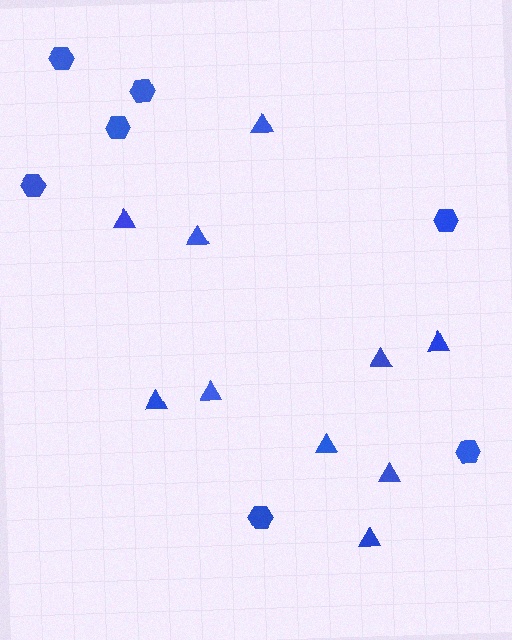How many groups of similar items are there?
There are 2 groups: one group of triangles (10) and one group of hexagons (7).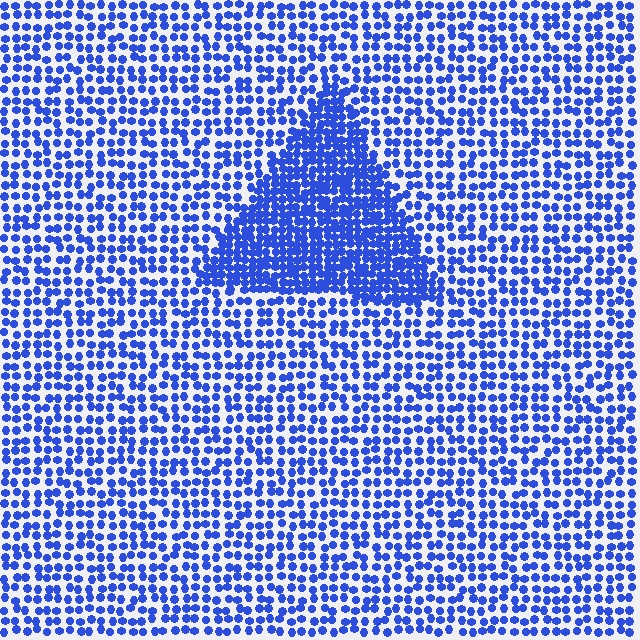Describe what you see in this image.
The image contains small blue elements arranged at two different densities. A triangle-shaped region is visible where the elements are more densely packed than the surrounding area.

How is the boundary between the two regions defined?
The boundary is defined by a change in element density (approximately 2.0x ratio). All elements are the same color, size, and shape.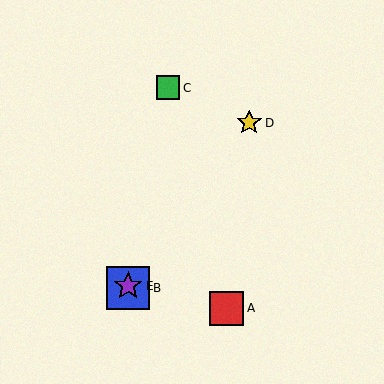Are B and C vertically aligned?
No, B is at x≈128 and C is at x≈168.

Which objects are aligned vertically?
Objects B, E are aligned vertically.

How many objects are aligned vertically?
2 objects (B, E) are aligned vertically.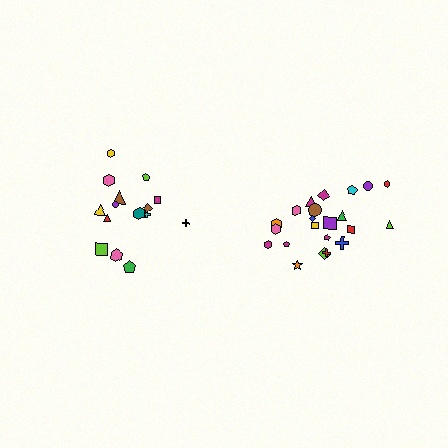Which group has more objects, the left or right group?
The right group.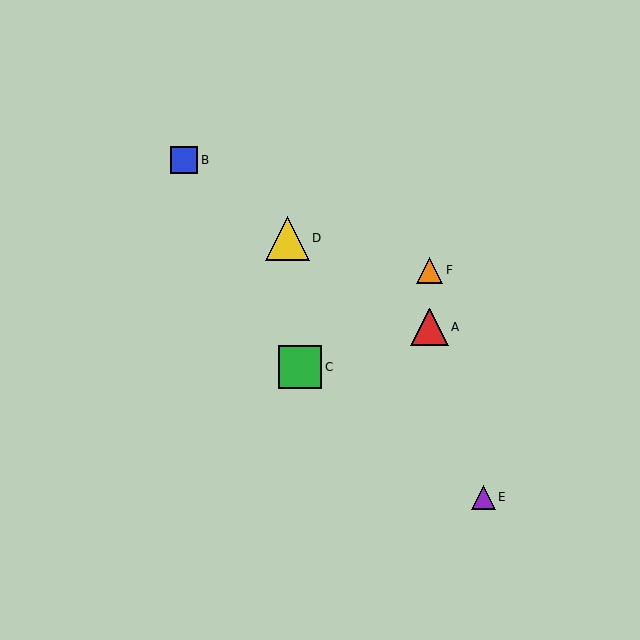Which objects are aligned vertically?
Objects A, F are aligned vertically.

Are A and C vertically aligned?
No, A is at x≈429 and C is at x≈300.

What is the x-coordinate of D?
Object D is at x≈287.